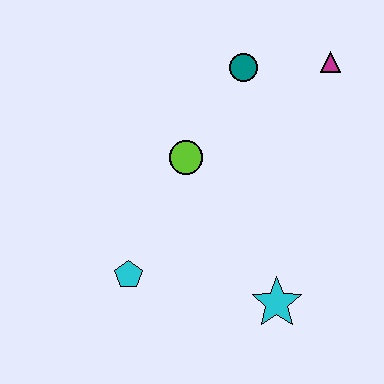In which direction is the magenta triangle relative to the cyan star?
The magenta triangle is above the cyan star.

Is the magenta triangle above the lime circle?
Yes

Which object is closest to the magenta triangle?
The teal circle is closest to the magenta triangle.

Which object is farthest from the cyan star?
The magenta triangle is farthest from the cyan star.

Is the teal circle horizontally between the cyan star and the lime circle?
Yes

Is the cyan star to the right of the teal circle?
Yes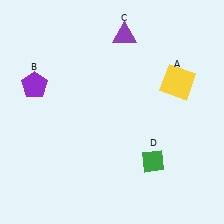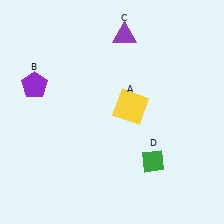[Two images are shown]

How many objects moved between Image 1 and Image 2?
1 object moved between the two images.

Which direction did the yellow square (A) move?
The yellow square (A) moved left.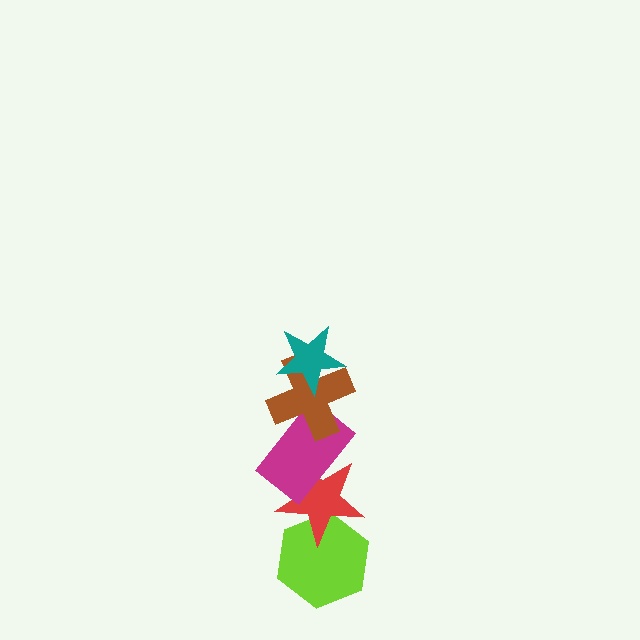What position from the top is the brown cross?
The brown cross is 2nd from the top.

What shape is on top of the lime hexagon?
The red star is on top of the lime hexagon.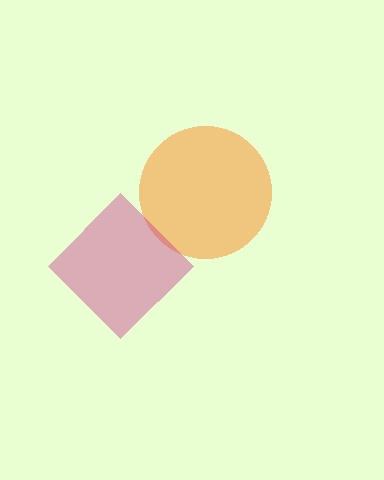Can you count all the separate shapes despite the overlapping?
Yes, there are 2 separate shapes.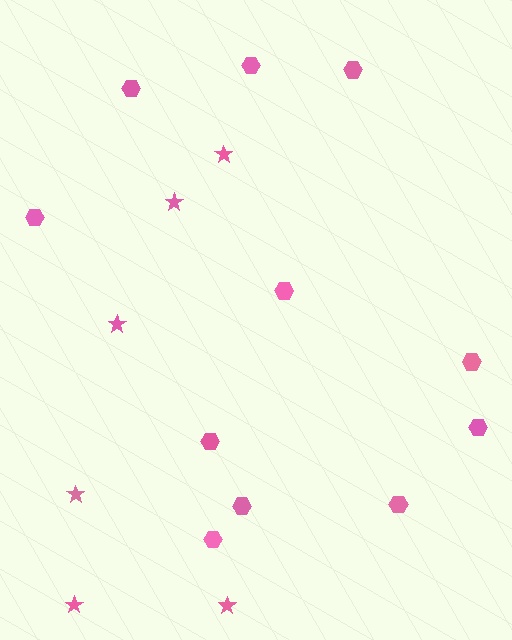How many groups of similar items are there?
There are 2 groups: one group of stars (6) and one group of hexagons (11).